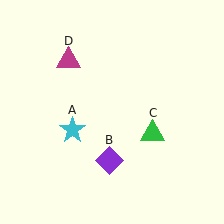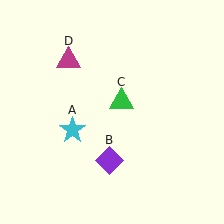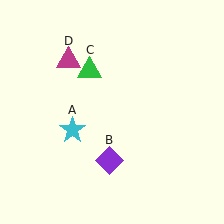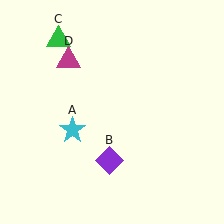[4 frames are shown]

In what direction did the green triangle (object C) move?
The green triangle (object C) moved up and to the left.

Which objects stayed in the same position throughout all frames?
Cyan star (object A) and purple diamond (object B) and magenta triangle (object D) remained stationary.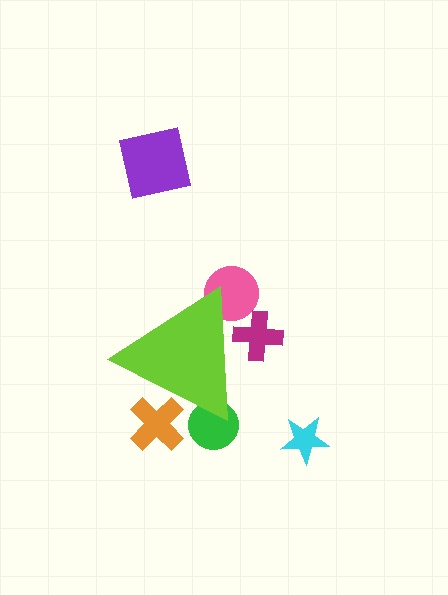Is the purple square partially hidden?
No, the purple square is fully visible.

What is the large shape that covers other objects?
A lime triangle.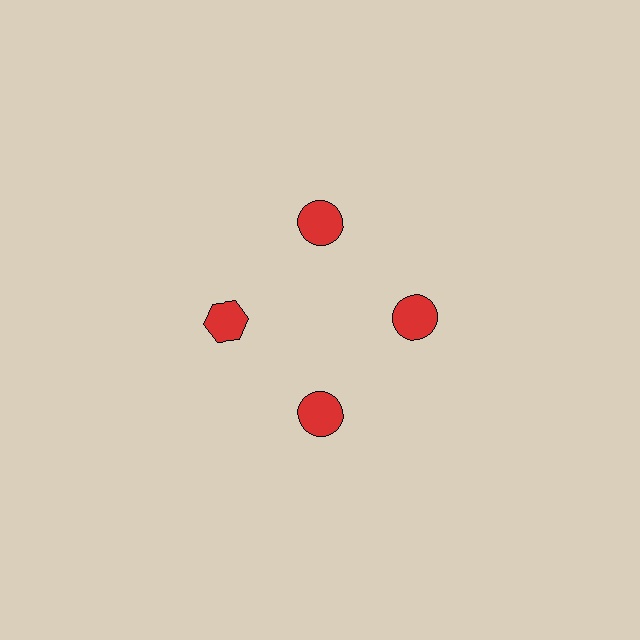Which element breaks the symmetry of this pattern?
The red hexagon at roughly the 9 o'clock position breaks the symmetry. All other shapes are red circles.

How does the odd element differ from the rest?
It has a different shape: hexagon instead of circle.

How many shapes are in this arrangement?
There are 4 shapes arranged in a ring pattern.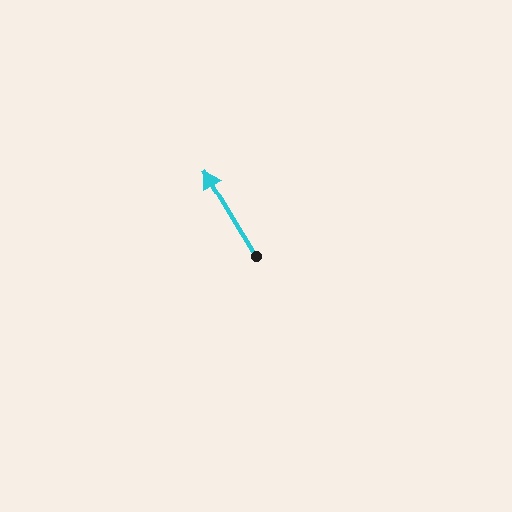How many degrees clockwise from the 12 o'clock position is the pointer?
Approximately 329 degrees.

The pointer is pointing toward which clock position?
Roughly 11 o'clock.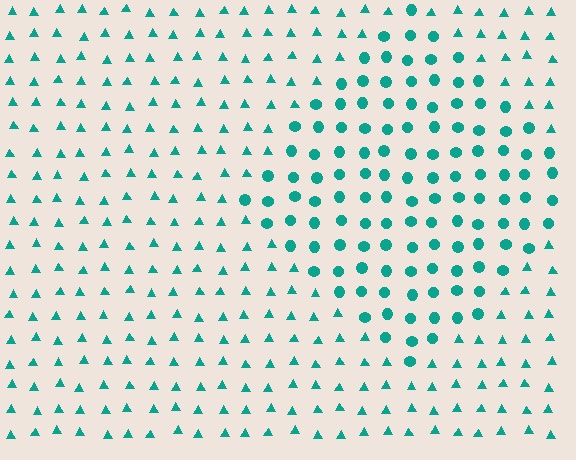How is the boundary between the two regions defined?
The boundary is defined by a change in element shape: circles inside vs. triangles outside. All elements share the same color and spacing.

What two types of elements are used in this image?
The image uses circles inside the diamond region and triangles outside it.